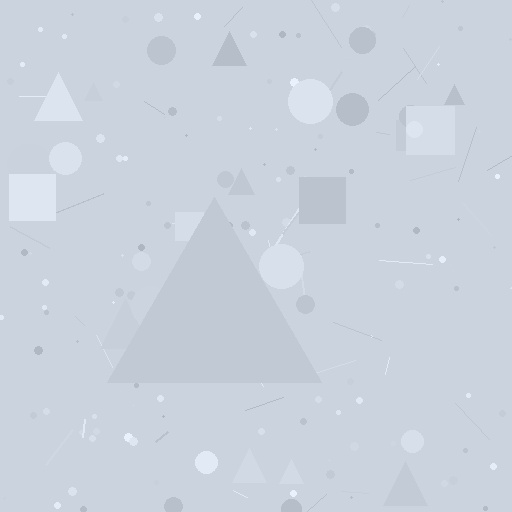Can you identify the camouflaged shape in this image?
The camouflaged shape is a triangle.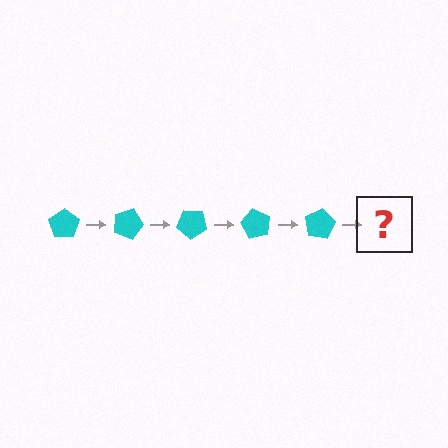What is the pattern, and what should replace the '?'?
The pattern is that the pentagon rotates 20 degrees each step. The '?' should be a cyan pentagon rotated 100 degrees.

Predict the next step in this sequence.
The next step is a cyan pentagon rotated 100 degrees.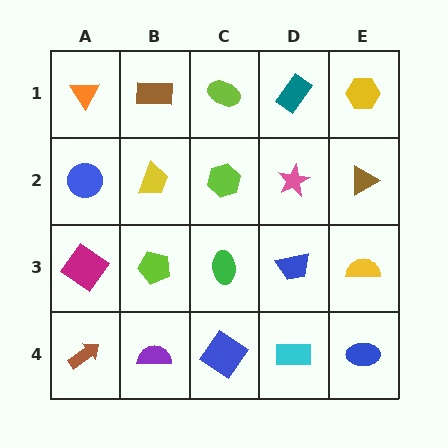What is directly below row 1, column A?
A blue circle.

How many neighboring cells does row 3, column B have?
4.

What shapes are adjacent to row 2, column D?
A teal rectangle (row 1, column D), a blue trapezoid (row 3, column D), a lime hexagon (row 2, column C), a brown triangle (row 2, column E).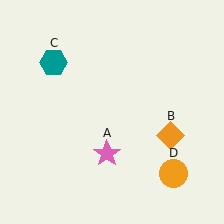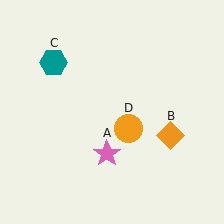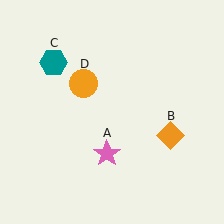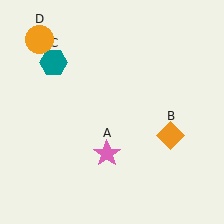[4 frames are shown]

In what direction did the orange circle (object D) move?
The orange circle (object D) moved up and to the left.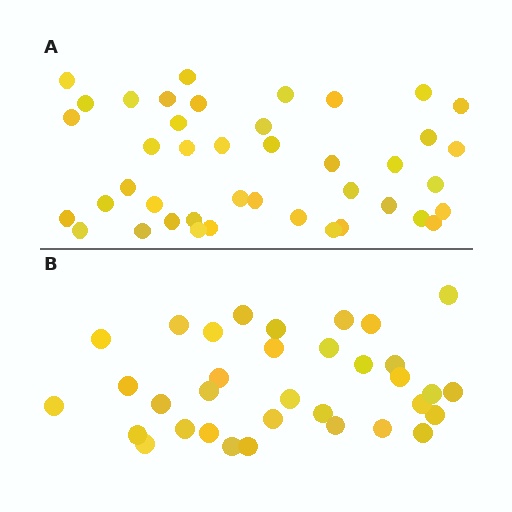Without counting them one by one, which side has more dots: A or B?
Region A (the top region) has more dots.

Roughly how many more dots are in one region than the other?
Region A has roughly 8 or so more dots than region B.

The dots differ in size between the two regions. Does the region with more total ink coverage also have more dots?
No. Region B has more total ink coverage because its dots are larger, but region A actually contains more individual dots. Total area can be misleading — the number of items is what matters here.